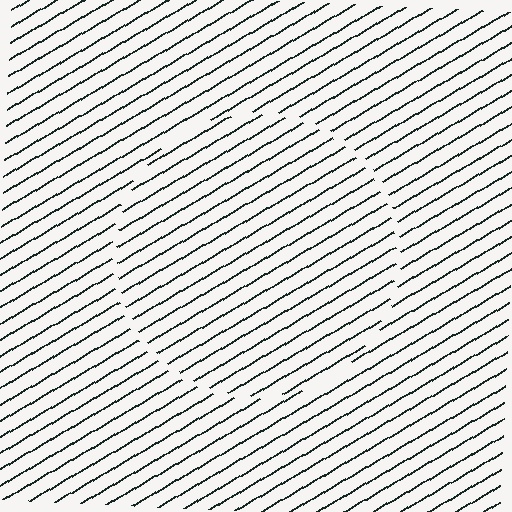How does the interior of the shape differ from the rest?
The interior of the shape contains the same grating, shifted by half a period — the contour is defined by the phase discontinuity where line-ends from the inner and outer gratings abut.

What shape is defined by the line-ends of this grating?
An illusory circle. The interior of the shape contains the same grating, shifted by half a period — the contour is defined by the phase discontinuity where line-ends from the inner and outer gratings abut.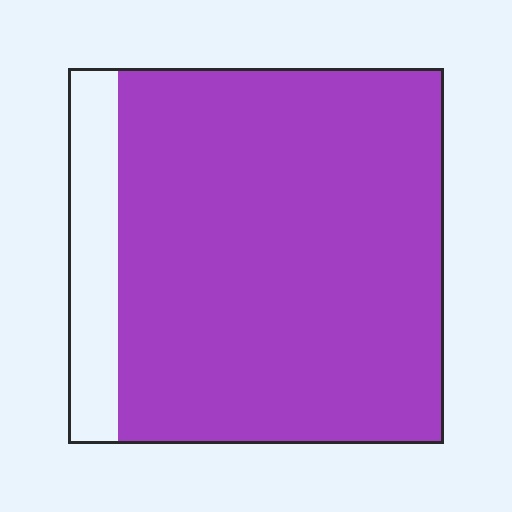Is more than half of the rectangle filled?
Yes.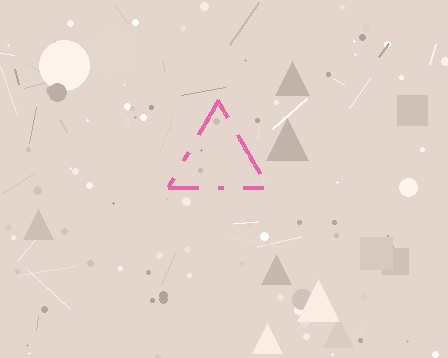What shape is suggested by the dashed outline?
The dashed outline suggests a triangle.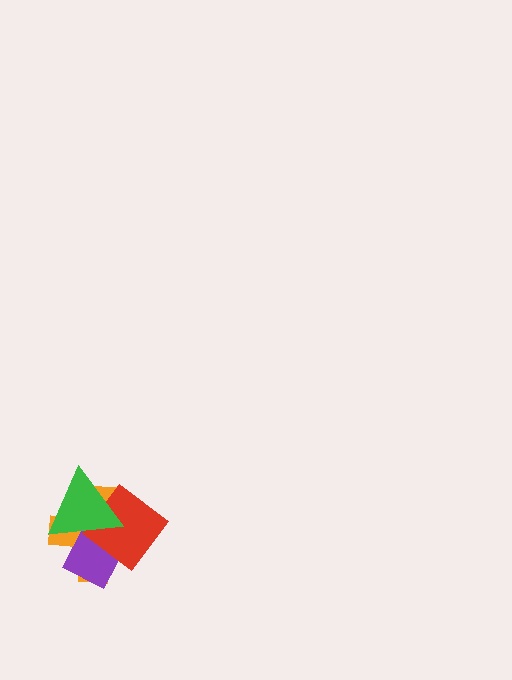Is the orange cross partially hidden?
Yes, it is partially covered by another shape.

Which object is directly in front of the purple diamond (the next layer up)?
The red diamond is directly in front of the purple diamond.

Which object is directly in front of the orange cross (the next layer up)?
The purple diamond is directly in front of the orange cross.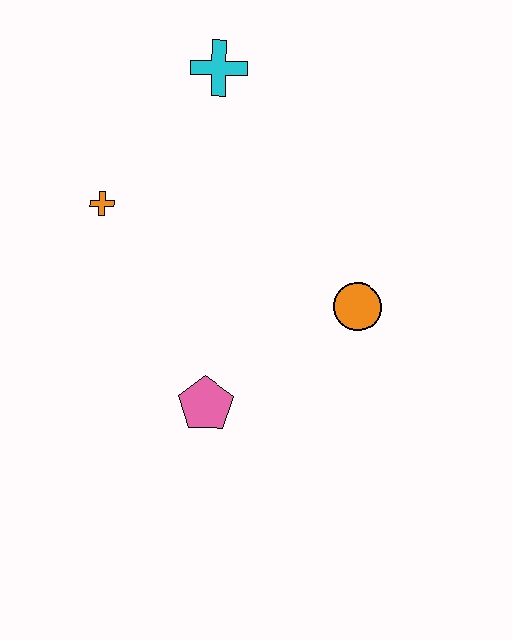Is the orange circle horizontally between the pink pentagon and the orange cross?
No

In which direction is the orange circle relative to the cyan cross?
The orange circle is below the cyan cross.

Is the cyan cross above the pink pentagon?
Yes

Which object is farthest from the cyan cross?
The pink pentagon is farthest from the cyan cross.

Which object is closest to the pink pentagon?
The orange circle is closest to the pink pentagon.